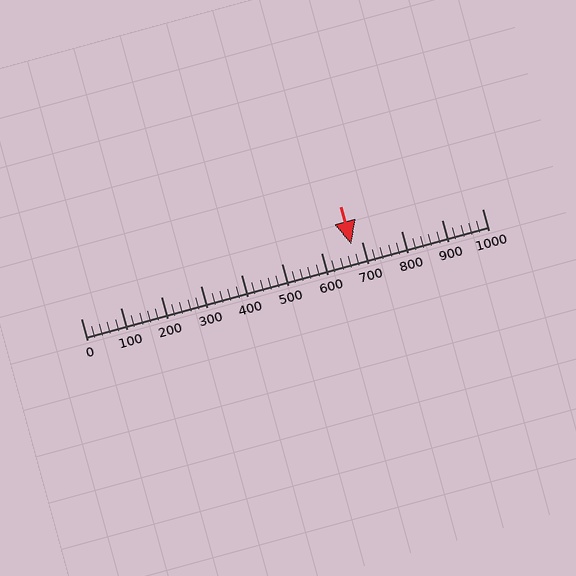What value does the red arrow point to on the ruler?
The red arrow points to approximately 675.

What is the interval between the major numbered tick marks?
The major tick marks are spaced 100 units apart.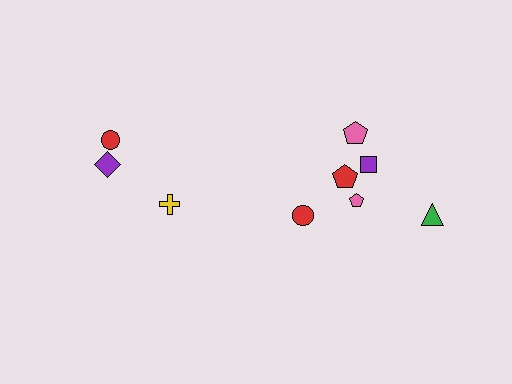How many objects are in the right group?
There are 6 objects.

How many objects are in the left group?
There are 3 objects.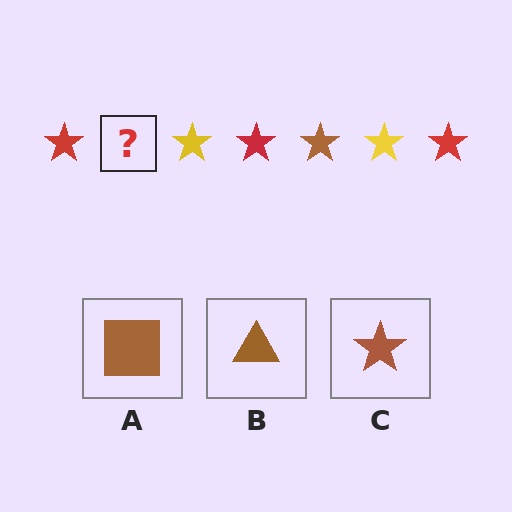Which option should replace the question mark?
Option C.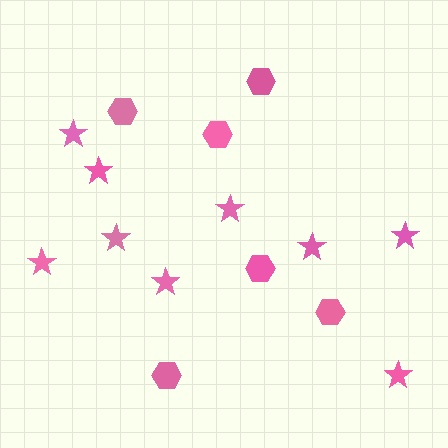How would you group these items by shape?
There are 2 groups: one group of stars (9) and one group of hexagons (6).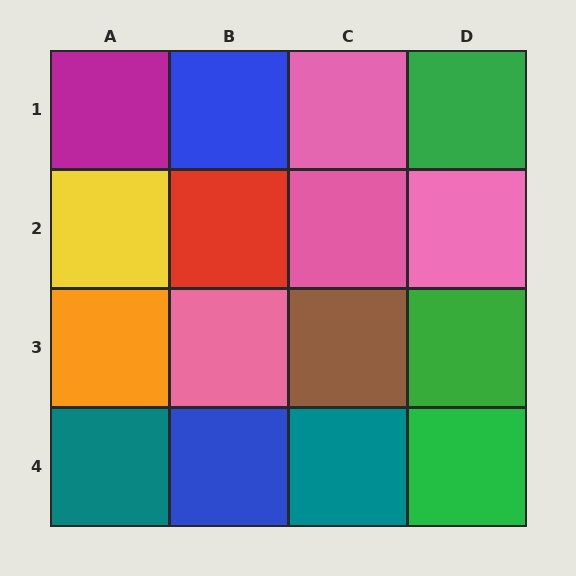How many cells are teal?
2 cells are teal.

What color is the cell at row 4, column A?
Teal.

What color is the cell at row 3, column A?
Orange.